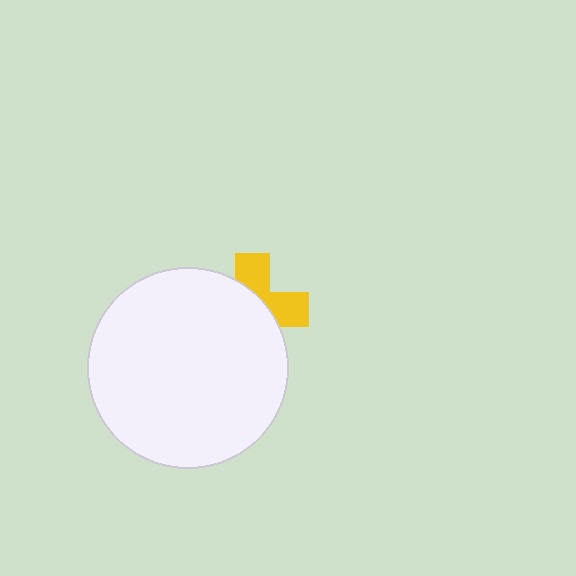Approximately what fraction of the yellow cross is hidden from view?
Roughly 61% of the yellow cross is hidden behind the white circle.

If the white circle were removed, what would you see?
You would see the complete yellow cross.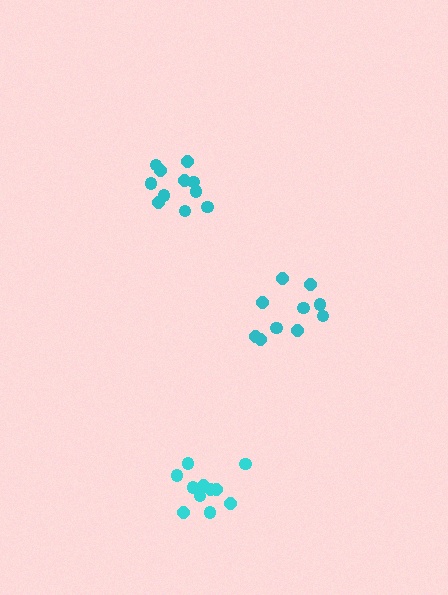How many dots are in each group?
Group 1: 10 dots, Group 2: 11 dots, Group 3: 11 dots (32 total).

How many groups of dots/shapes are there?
There are 3 groups.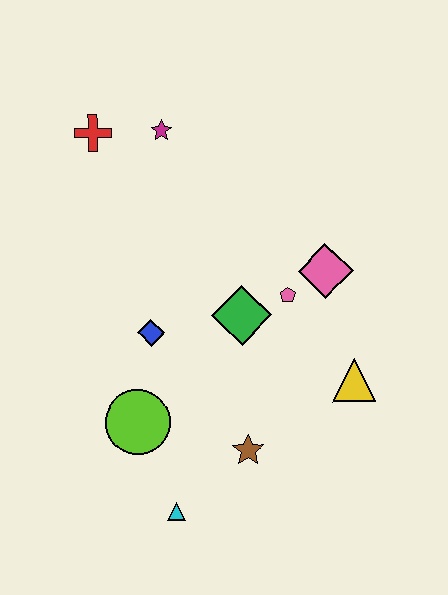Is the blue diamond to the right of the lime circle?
Yes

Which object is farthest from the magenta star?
The cyan triangle is farthest from the magenta star.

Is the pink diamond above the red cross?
No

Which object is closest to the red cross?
The magenta star is closest to the red cross.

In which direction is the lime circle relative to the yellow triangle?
The lime circle is to the left of the yellow triangle.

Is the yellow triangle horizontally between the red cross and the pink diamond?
No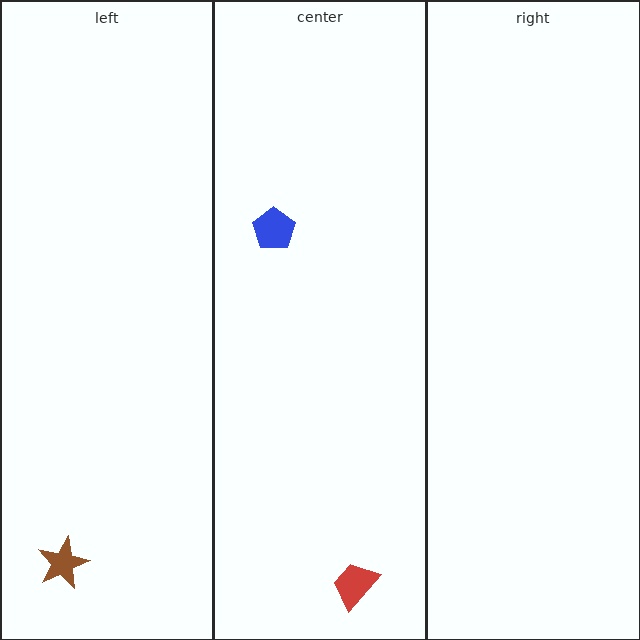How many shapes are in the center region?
2.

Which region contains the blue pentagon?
The center region.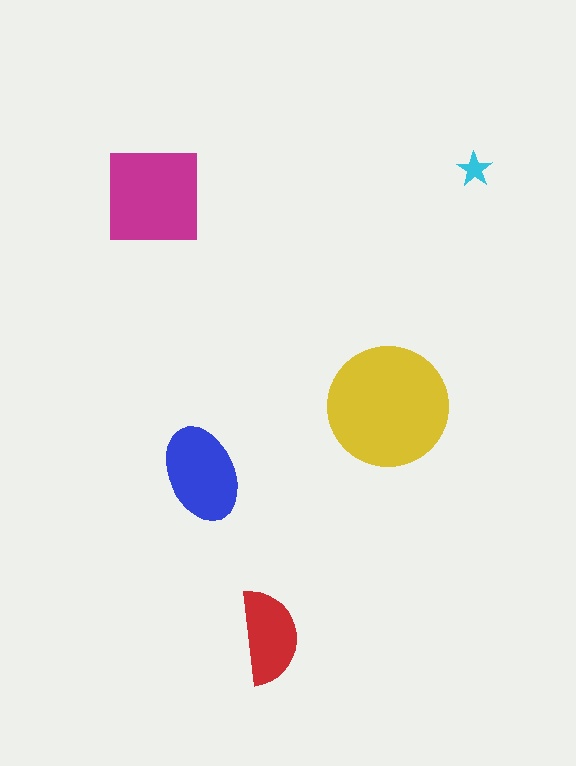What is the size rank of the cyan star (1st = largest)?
5th.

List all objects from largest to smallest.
The yellow circle, the magenta square, the blue ellipse, the red semicircle, the cyan star.